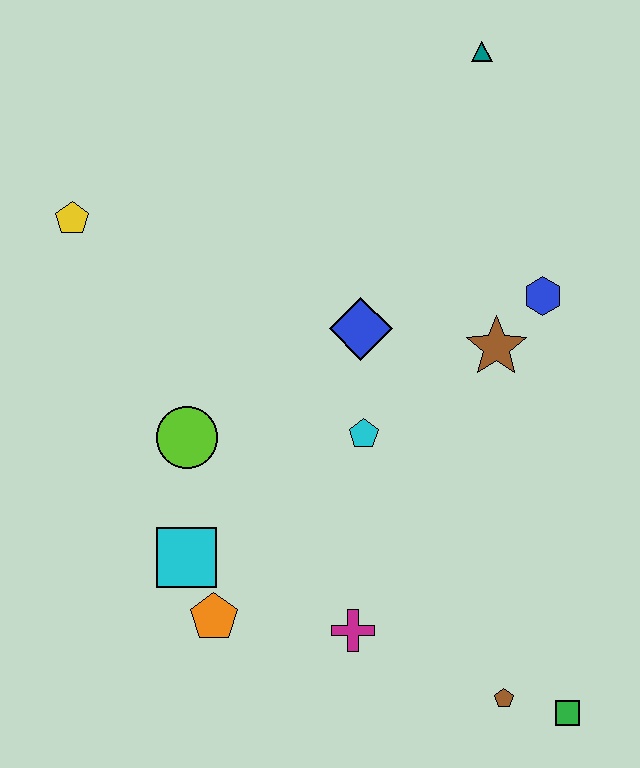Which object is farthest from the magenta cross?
The teal triangle is farthest from the magenta cross.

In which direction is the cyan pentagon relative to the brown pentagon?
The cyan pentagon is above the brown pentagon.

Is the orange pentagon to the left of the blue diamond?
Yes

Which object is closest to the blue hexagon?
The brown star is closest to the blue hexagon.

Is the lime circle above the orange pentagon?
Yes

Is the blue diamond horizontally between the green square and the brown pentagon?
No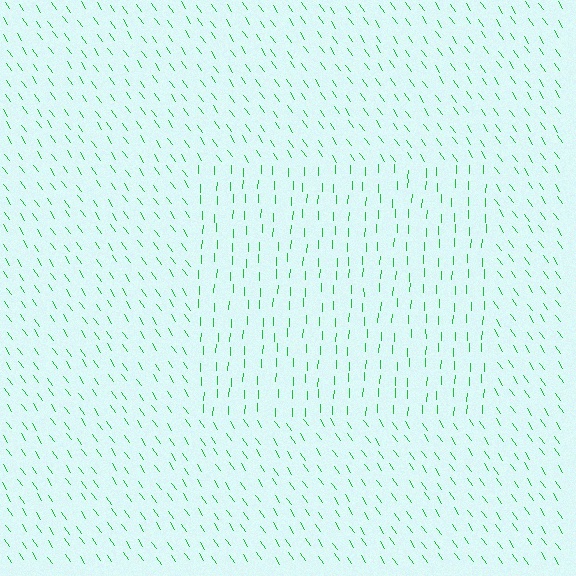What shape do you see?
I see a rectangle.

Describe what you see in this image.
The image is filled with small green line segments. A rectangle region in the image has lines oriented differently from the surrounding lines, creating a visible texture boundary.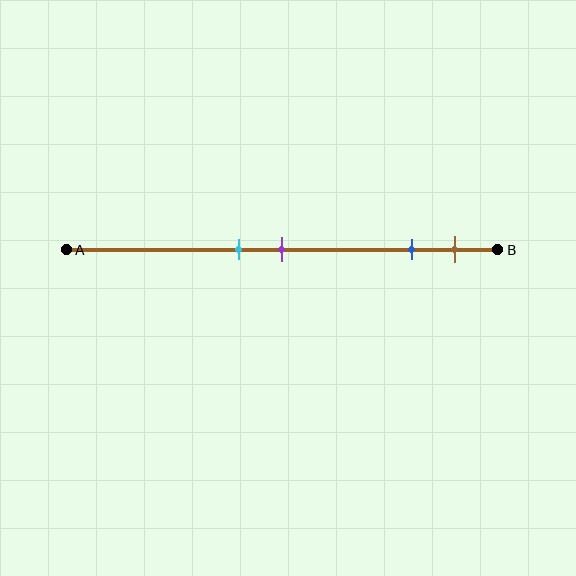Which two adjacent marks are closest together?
The cyan and purple marks are the closest adjacent pair.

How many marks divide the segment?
There are 4 marks dividing the segment.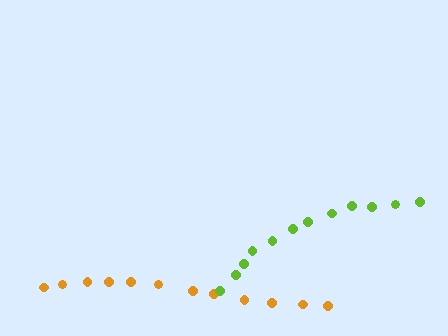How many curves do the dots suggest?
There are 2 distinct paths.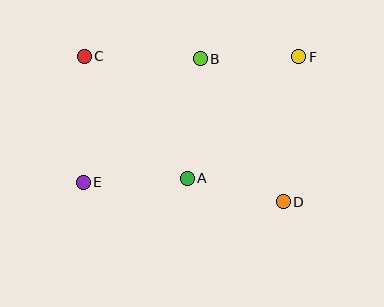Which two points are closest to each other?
Points B and F are closest to each other.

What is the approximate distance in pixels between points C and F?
The distance between C and F is approximately 214 pixels.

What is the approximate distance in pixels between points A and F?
The distance between A and F is approximately 165 pixels.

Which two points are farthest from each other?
Points E and F are farthest from each other.